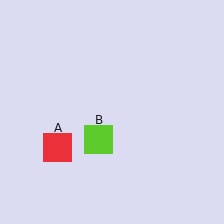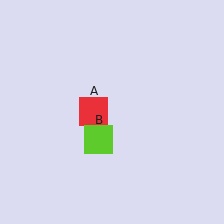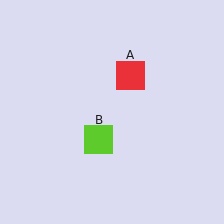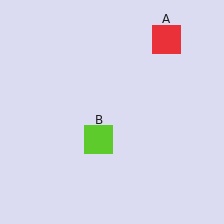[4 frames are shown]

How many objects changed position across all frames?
1 object changed position: red square (object A).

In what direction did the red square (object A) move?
The red square (object A) moved up and to the right.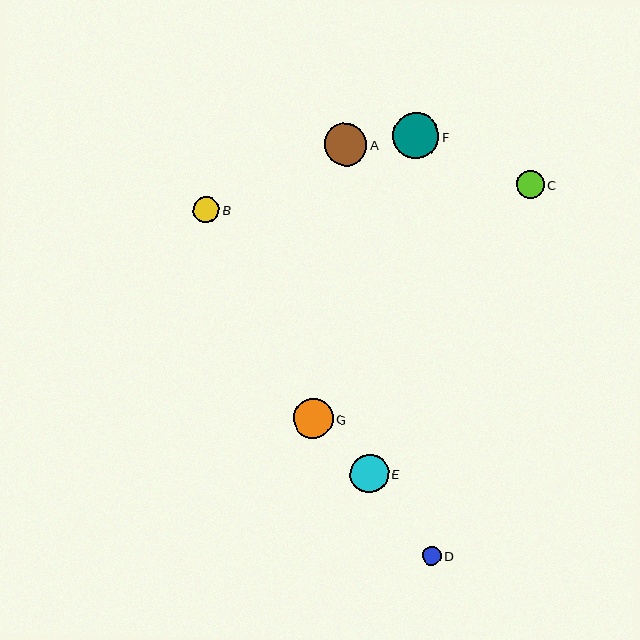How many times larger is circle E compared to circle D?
Circle E is approximately 2.1 times the size of circle D.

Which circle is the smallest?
Circle D is the smallest with a size of approximately 19 pixels.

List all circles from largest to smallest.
From largest to smallest: F, A, G, E, C, B, D.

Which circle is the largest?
Circle F is the largest with a size of approximately 46 pixels.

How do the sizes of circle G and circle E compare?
Circle G and circle E are approximately the same size.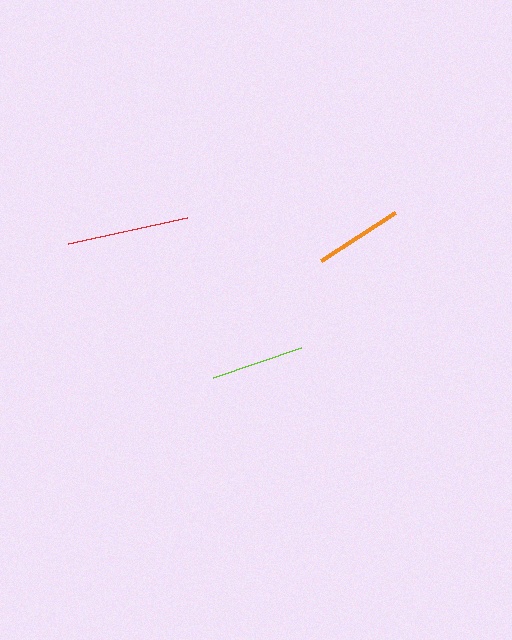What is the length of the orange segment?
The orange segment is approximately 89 pixels long.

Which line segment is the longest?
The red line is the longest at approximately 122 pixels.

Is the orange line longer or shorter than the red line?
The red line is longer than the orange line.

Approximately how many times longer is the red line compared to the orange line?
The red line is approximately 1.4 times the length of the orange line.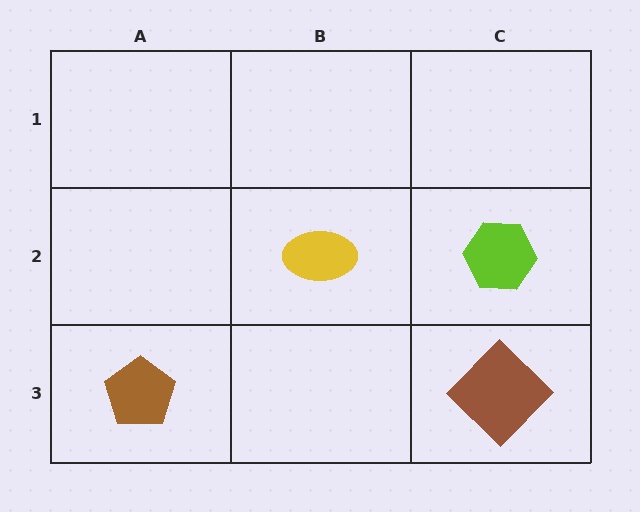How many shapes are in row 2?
2 shapes.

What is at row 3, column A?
A brown pentagon.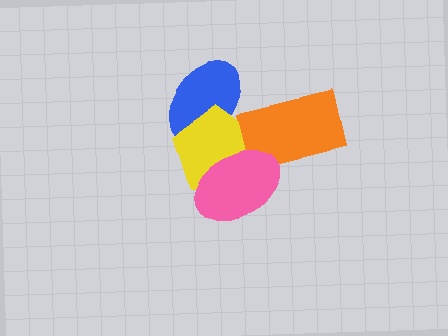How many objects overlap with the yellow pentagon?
3 objects overlap with the yellow pentagon.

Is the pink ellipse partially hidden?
No, no other shape covers it.